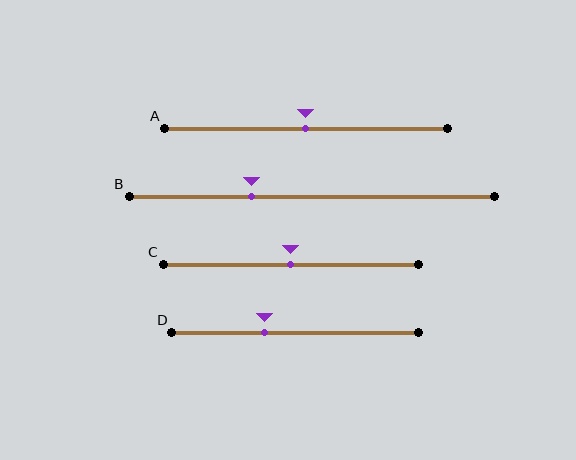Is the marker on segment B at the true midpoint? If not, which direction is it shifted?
No, the marker on segment B is shifted to the left by about 16% of the segment length.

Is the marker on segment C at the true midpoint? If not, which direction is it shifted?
Yes, the marker on segment C is at the true midpoint.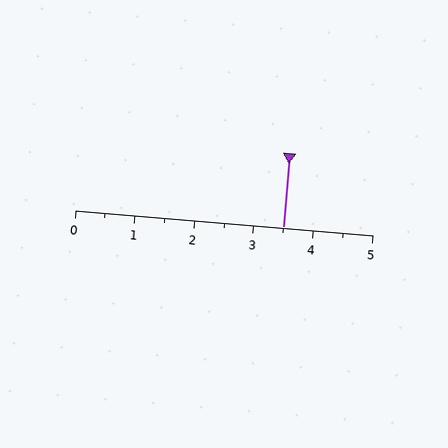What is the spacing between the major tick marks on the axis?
The major ticks are spaced 1 apart.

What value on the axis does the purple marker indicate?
The marker indicates approximately 3.5.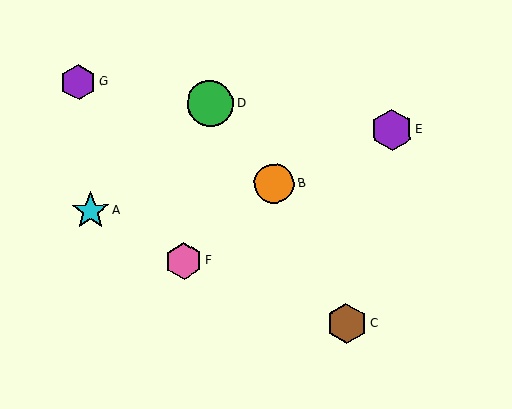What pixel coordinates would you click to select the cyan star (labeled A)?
Click at (91, 211) to select the cyan star A.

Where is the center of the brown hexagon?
The center of the brown hexagon is at (347, 324).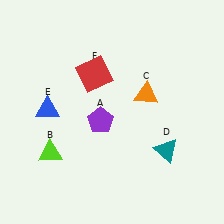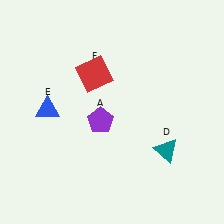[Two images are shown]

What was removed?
The orange triangle (C), the lime triangle (B) were removed in Image 2.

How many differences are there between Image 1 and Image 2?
There are 2 differences between the two images.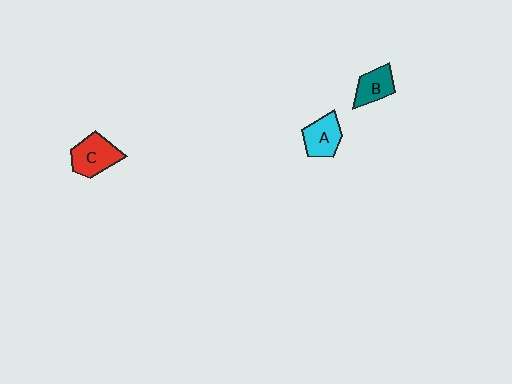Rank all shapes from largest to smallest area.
From largest to smallest: C (red), A (cyan), B (teal).